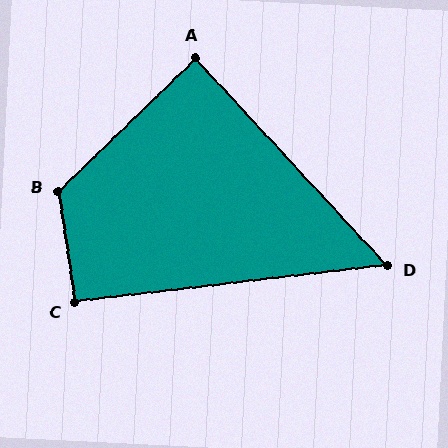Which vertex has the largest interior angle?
B, at approximately 126 degrees.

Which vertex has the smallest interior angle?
D, at approximately 54 degrees.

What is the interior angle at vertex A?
Approximately 88 degrees (approximately right).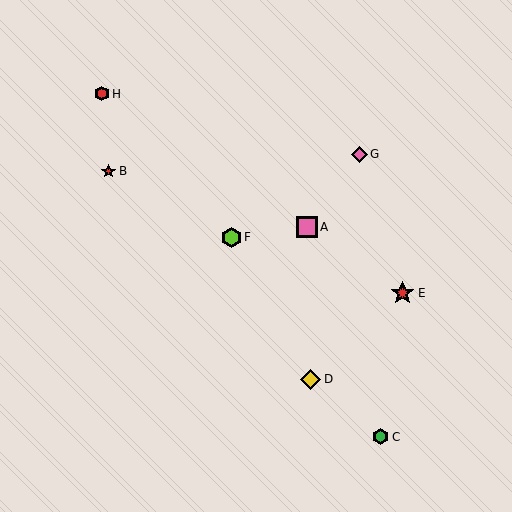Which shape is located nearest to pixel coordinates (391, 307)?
The red star (labeled E) at (403, 293) is nearest to that location.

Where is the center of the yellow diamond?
The center of the yellow diamond is at (311, 379).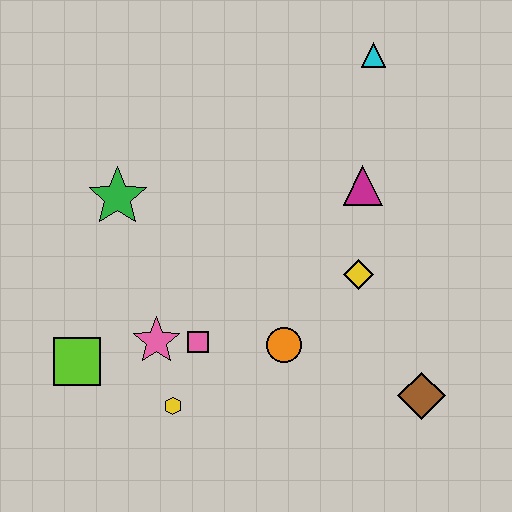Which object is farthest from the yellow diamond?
The lime square is farthest from the yellow diamond.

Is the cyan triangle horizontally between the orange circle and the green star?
No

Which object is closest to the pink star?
The pink square is closest to the pink star.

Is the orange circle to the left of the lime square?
No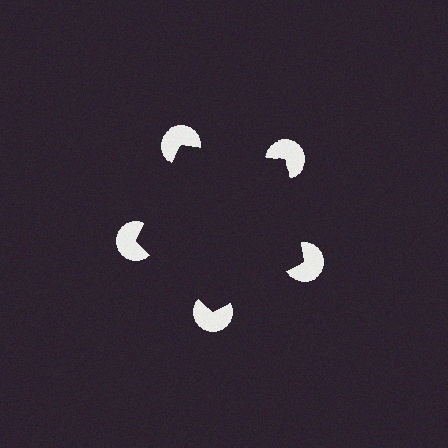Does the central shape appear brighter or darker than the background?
It typically appears slightly darker than the background, even though no actual brightness change is drawn.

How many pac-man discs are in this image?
There are 5 — one at each vertex of the illusory pentagon.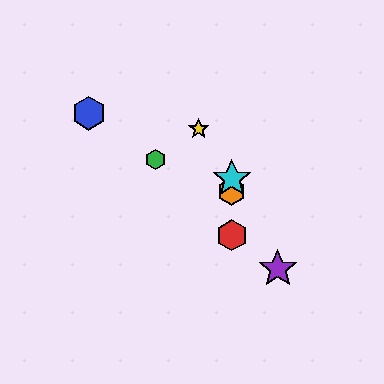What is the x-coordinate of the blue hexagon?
The blue hexagon is at x≈89.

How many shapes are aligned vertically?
3 shapes (the red hexagon, the orange hexagon, the cyan star) are aligned vertically.